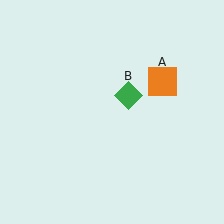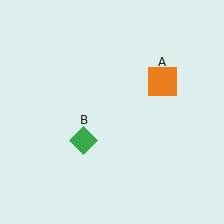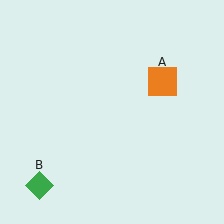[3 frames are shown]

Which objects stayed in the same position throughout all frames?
Orange square (object A) remained stationary.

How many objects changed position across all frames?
1 object changed position: green diamond (object B).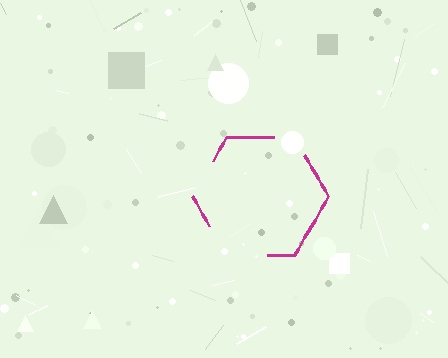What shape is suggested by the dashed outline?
The dashed outline suggests a hexagon.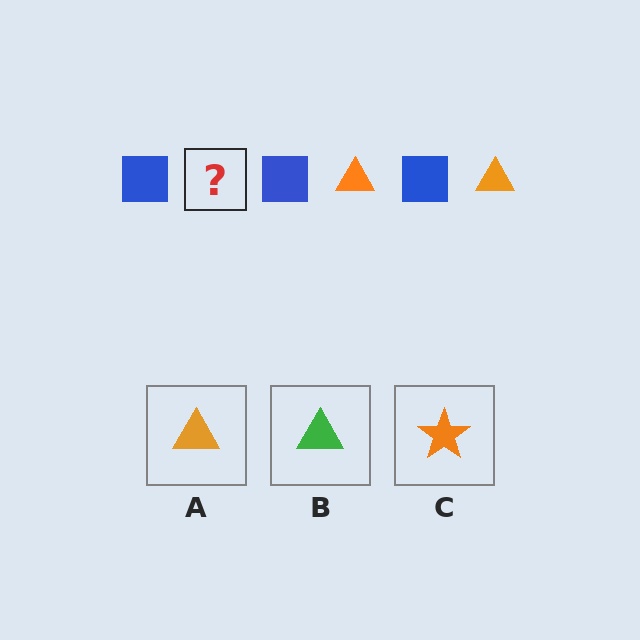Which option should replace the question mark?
Option A.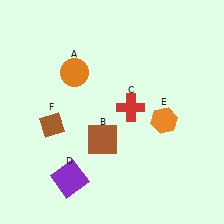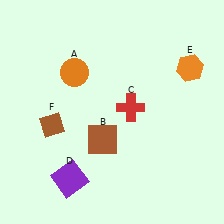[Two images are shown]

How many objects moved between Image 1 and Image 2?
1 object moved between the two images.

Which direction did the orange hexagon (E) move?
The orange hexagon (E) moved up.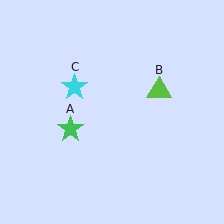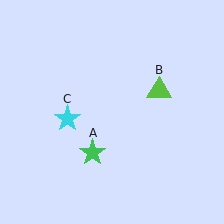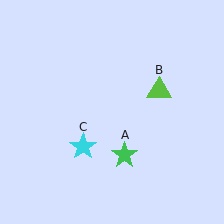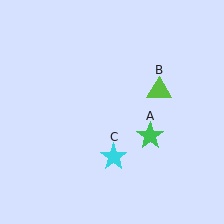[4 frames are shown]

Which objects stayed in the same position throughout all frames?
Lime triangle (object B) remained stationary.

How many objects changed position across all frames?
2 objects changed position: green star (object A), cyan star (object C).